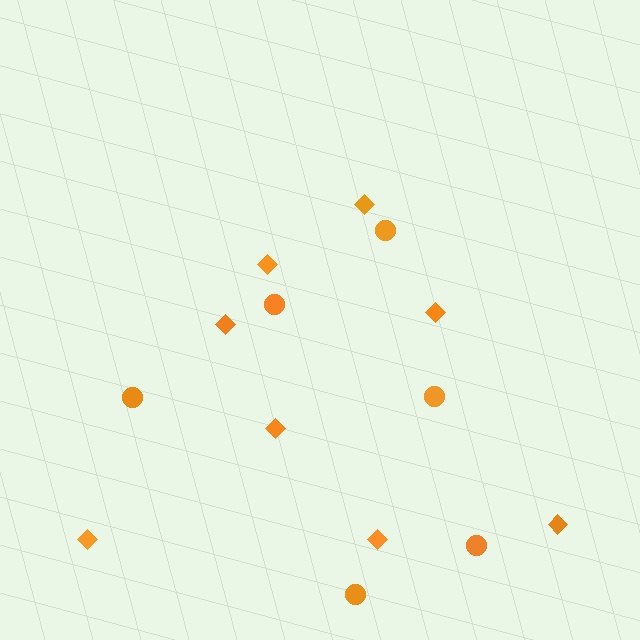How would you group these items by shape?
There are 2 groups: one group of diamonds (8) and one group of circles (6).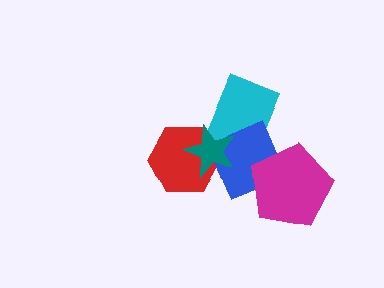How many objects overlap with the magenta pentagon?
1 object overlaps with the magenta pentagon.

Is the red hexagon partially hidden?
Yes, it is partially covered by another shape.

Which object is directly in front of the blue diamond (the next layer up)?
The teal star is directly in front of the blue diamond.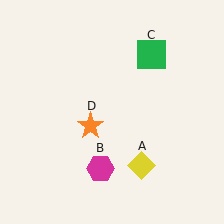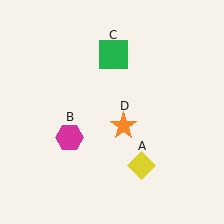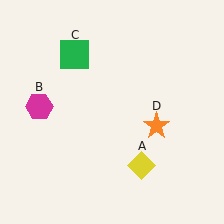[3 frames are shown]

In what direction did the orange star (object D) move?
The orange star (object D) moved right.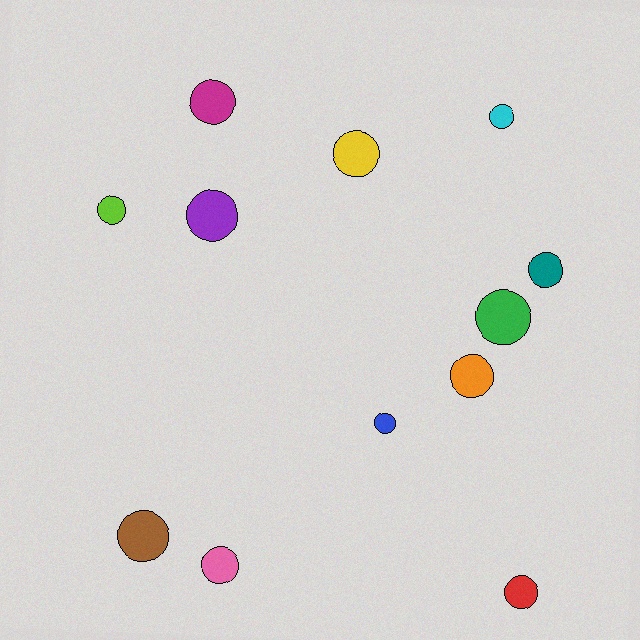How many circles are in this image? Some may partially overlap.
There are 12 circles.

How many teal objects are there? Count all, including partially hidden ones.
There is 1 teal object.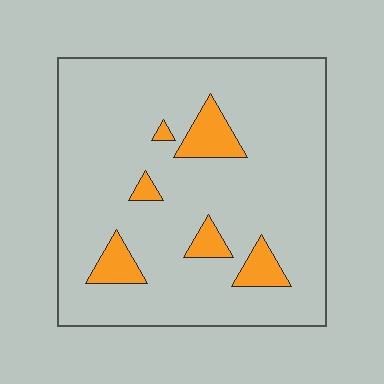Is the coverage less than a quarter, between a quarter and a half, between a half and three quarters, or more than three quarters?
Less than a quarter.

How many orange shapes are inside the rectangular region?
6.